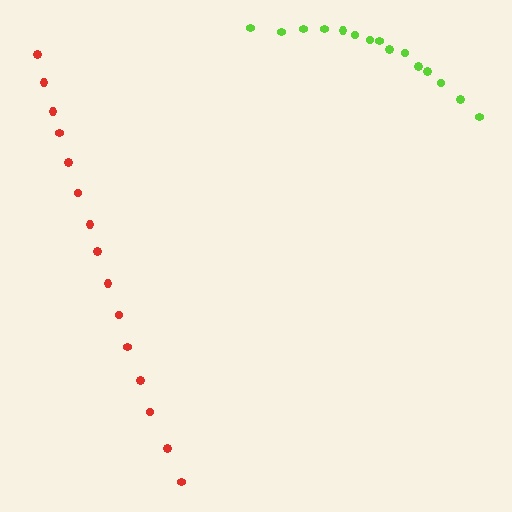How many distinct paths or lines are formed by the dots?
There are 2 distinct paths.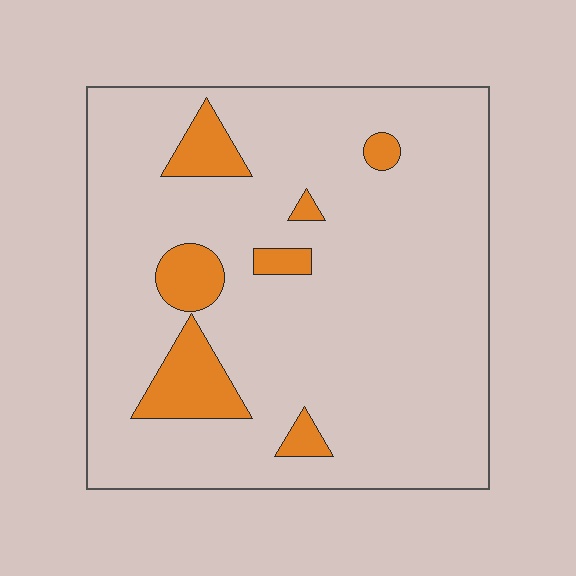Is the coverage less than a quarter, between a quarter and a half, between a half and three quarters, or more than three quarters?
Less than a quarter.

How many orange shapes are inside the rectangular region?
7.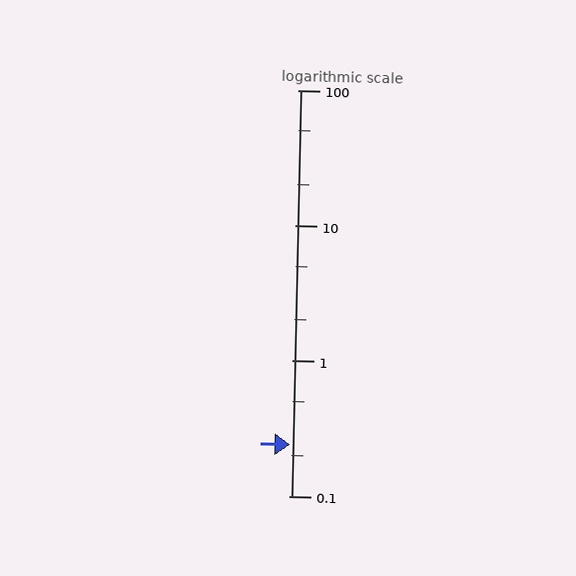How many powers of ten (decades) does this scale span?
The scale spans 3 decades, from 0.1 to 100.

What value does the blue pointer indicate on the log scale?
The pointer indicates approximately 0.24.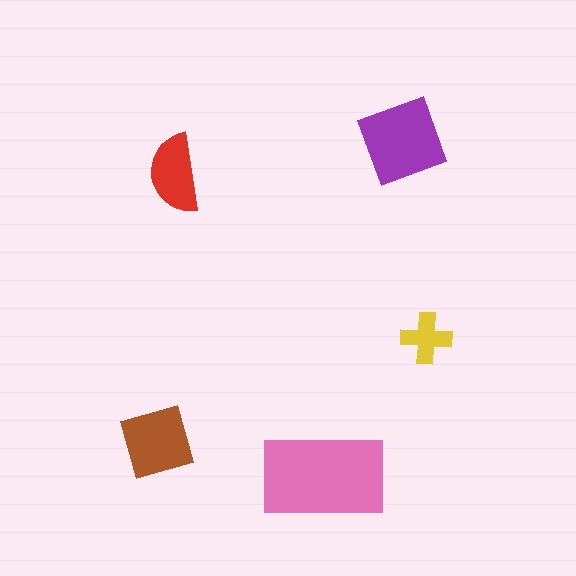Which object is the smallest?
The yellow cross.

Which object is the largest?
The pink rectangle.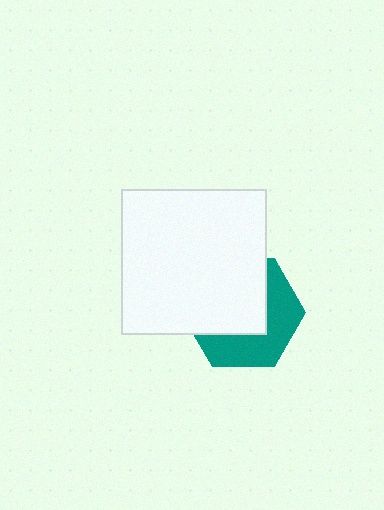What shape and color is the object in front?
The object in front is a white square.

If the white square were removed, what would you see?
You would see the complete teal hexagon.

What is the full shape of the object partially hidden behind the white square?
The partially hidden object is a teal hexagon.